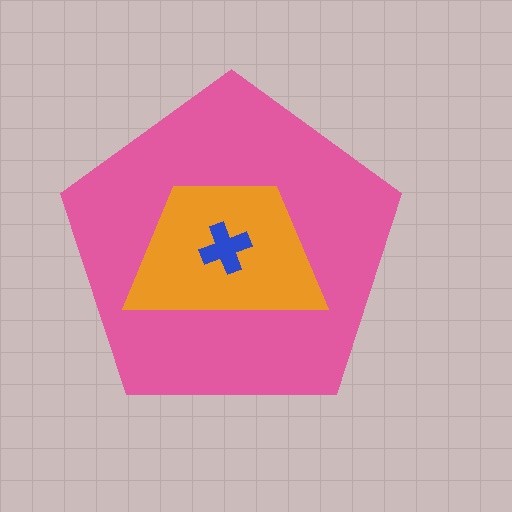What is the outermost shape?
The pink pentagon.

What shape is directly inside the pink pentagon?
The orange trapezoid.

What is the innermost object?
The blue cross.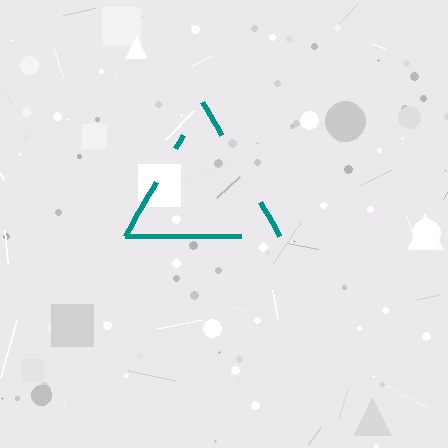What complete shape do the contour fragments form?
The contour fragments form a triangle.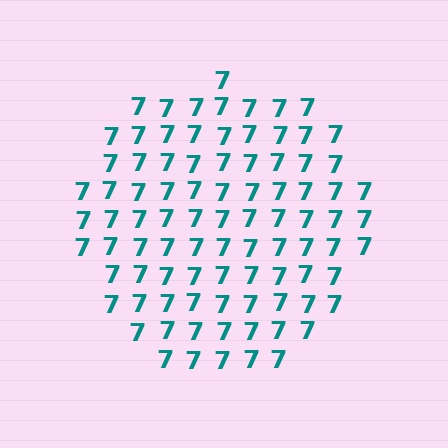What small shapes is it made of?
It is made of small digit 7's.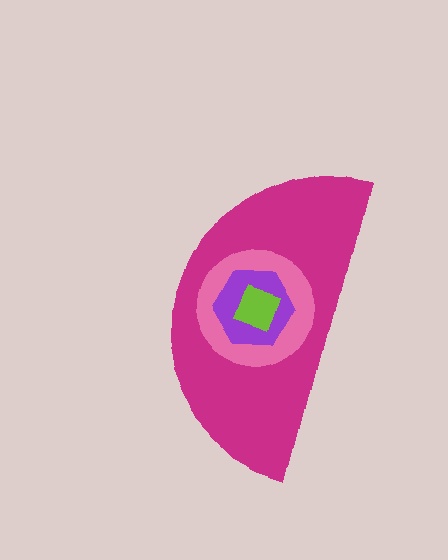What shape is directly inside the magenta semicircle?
The pink circle.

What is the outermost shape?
The magenta semicircle.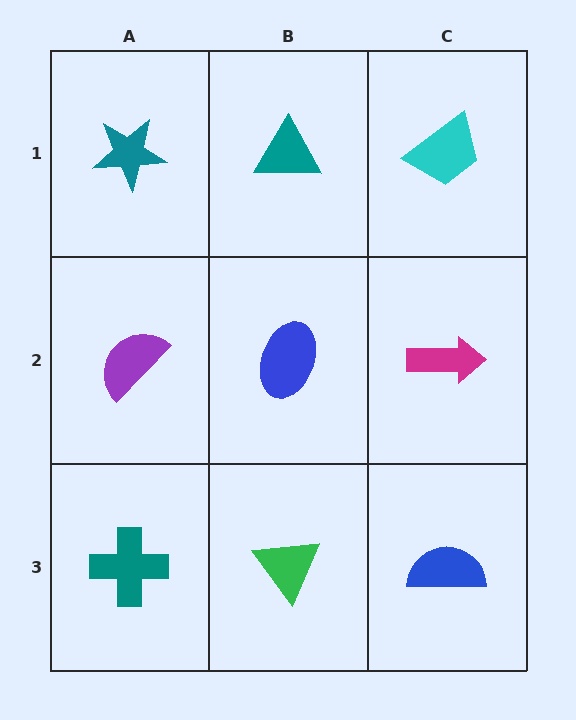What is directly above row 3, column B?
A blue ellipse.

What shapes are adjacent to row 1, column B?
A blue ellipse (row 2, column B), a teal star (row 1, column A), a cyan trapezoid (row 1, column C).